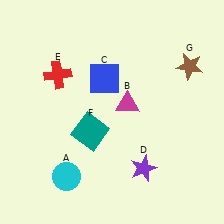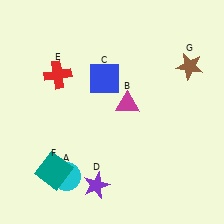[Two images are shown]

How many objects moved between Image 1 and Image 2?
2 objects moved between the two images.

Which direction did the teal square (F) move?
The teal square (F) moved down.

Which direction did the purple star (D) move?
The purple star (D) moved left.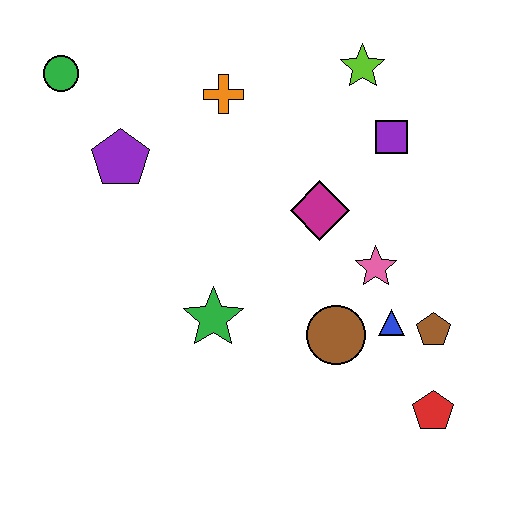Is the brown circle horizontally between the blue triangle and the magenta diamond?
Yes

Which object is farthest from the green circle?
The red pentagon is farthest from the green circle.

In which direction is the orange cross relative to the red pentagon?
The orange cross is above the red pentagon.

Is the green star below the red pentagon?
No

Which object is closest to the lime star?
The purple square is closest to the lime star.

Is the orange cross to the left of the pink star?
Yes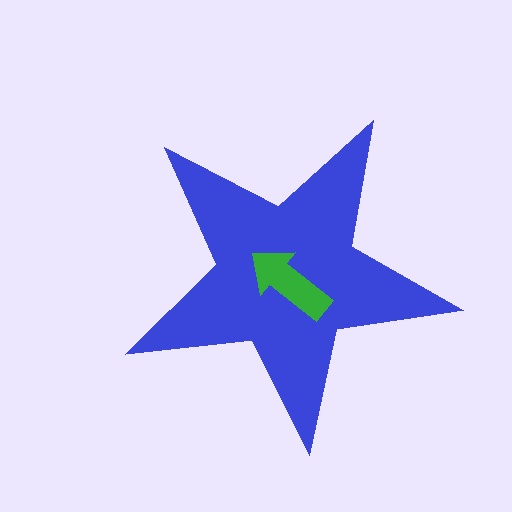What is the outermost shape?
The blue star.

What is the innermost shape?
The green arrow.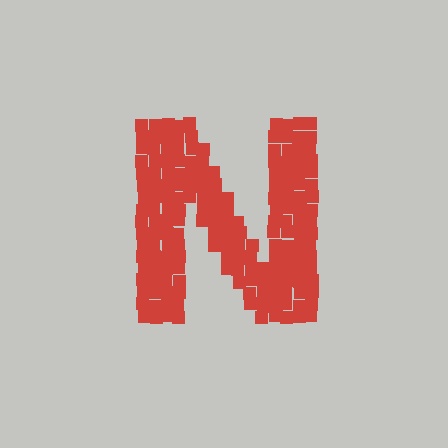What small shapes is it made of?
It is made of small squares.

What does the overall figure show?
The overall figure shows the letter N.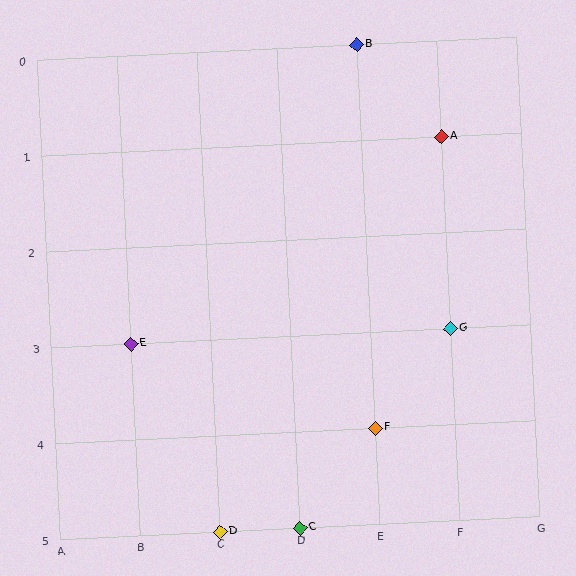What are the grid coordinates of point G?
Point G is at grid coordinates (F, 3).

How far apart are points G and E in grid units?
Points G and E are 4 columns apart.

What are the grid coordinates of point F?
Point F is at grid coordinates (E, 4).